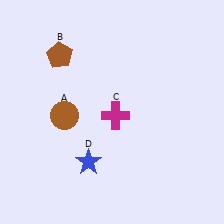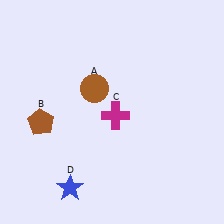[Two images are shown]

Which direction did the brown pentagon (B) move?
The brown pentagon (B) moved down.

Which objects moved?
The objects that moved are: the brown circle (A), the brown pentagon (B), the blue star (D).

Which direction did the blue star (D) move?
The blue star (D) moved down.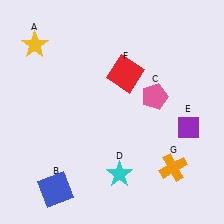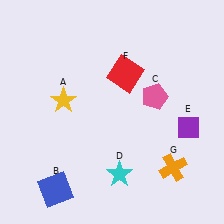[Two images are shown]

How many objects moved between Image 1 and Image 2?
1 object moved between the two images.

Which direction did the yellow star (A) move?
The yellow star (A) moved down.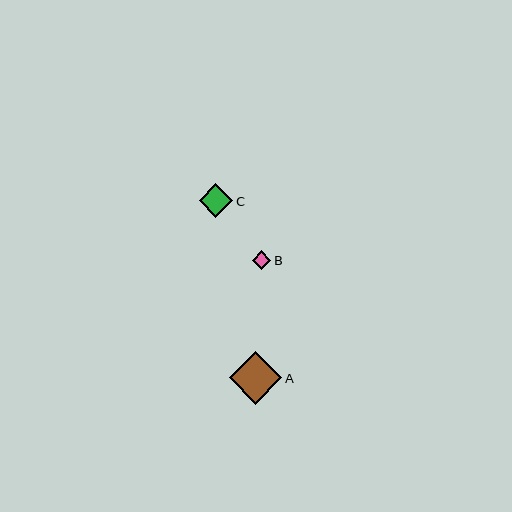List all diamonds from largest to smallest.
From largest to smallest: A, C, B.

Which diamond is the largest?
Diamond A is the largest with a size of approximately 52 pixels.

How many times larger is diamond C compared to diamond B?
Diamond C is approximately 1.9 times the size of diamond B.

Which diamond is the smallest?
Diamond B is the smallest with a size of approximately 18 pixels.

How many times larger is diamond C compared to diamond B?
Diamond C is approximately 1.9 times the size of diamond B.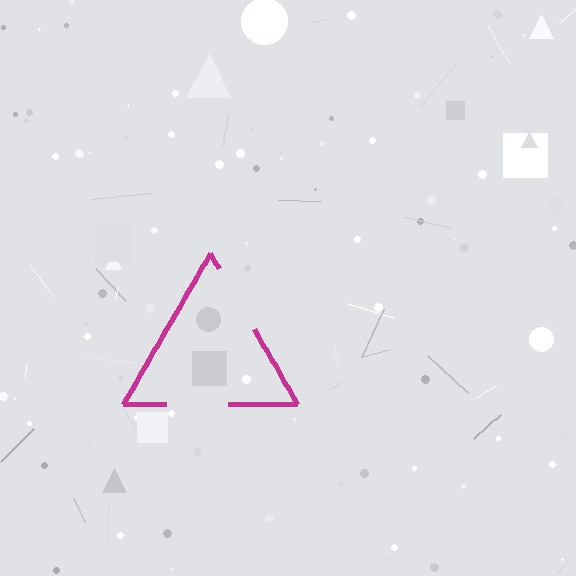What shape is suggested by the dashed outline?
The dashed outline suggests a triangle.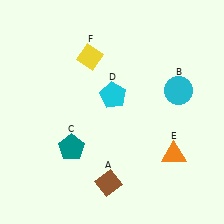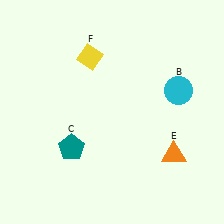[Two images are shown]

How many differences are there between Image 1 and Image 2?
There are 2 differences between the two images.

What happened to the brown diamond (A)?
The brown diamond (A) was removed in Image 2. It was in the bottom-left area of Image 1.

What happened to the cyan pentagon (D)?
The cyan pentagon (D) was removed in Image 2. It was in the top-right area of Image 1.